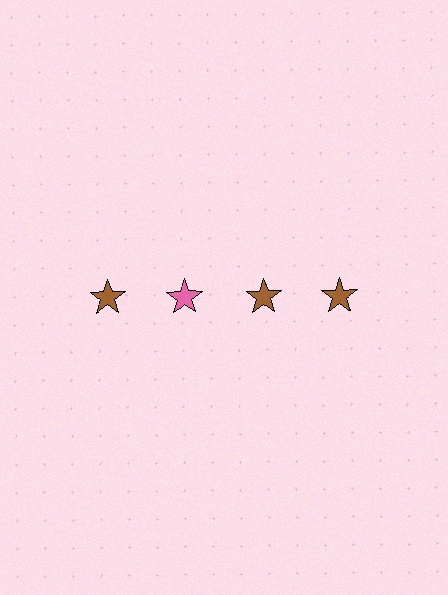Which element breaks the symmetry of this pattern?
The pink star in the top row, second from left column breaks the symmetry. All other shapes are brown stars.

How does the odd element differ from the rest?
It has a different color: pink instead of brown.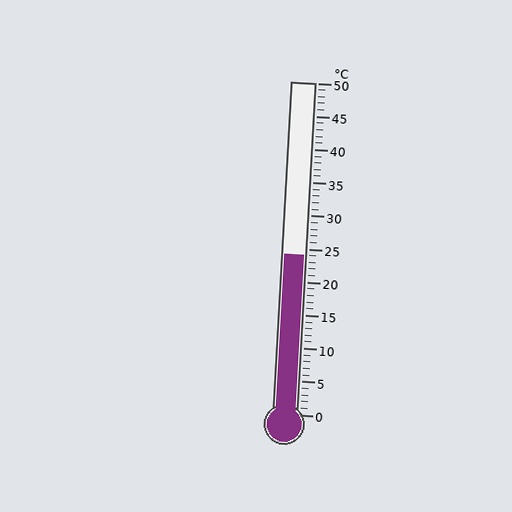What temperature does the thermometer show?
The thermometer shows approximately 24°C.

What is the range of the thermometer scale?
The thermometer scale ranges from 0°C to 50°C.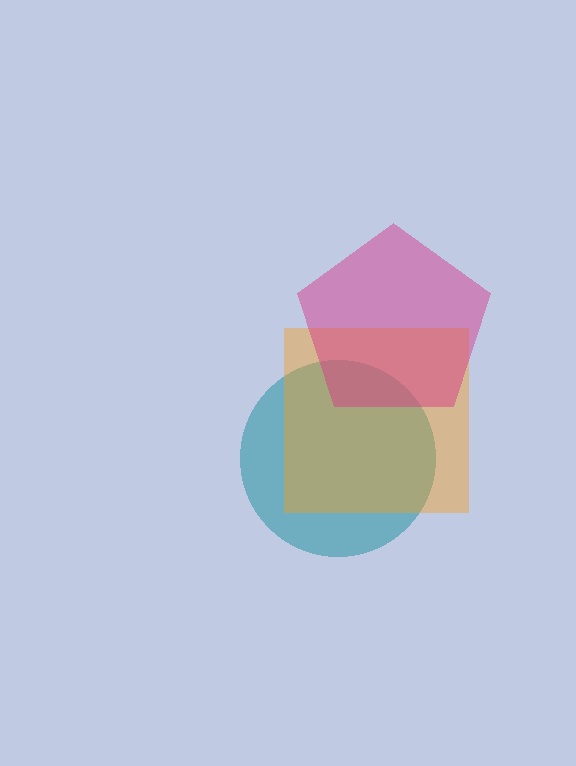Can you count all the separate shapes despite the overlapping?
Yes, there are 3 separate shapes.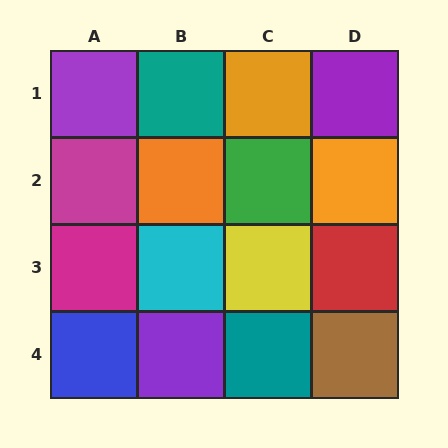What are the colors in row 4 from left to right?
Blue, purple, teal, brown.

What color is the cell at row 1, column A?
Purple.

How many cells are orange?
3 cells are orange.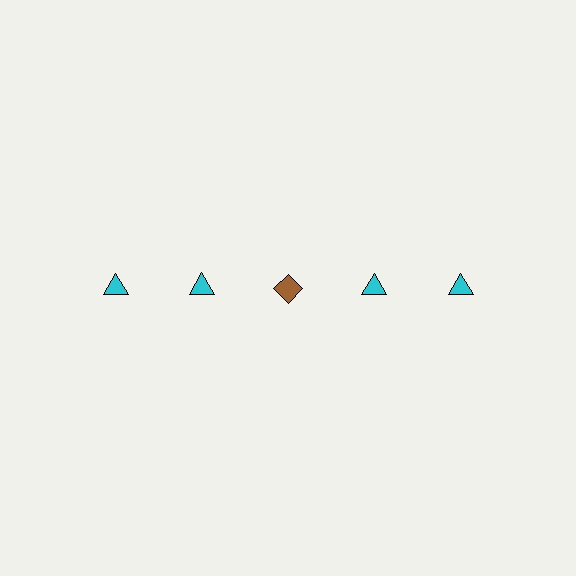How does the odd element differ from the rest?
It differs in both color (brown instead of cyan) and shape (diamond instead of triangle).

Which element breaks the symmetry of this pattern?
The brown diamond in the top row, center column breaks the symmetry. All other shapes are cyan triangles.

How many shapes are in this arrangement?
There are 5 shapes arranged in a grid pattern.